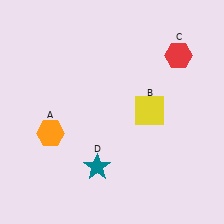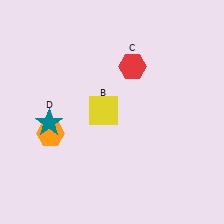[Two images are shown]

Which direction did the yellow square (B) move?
The yellow square (B) moved left.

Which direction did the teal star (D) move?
The teal star (D) moved left.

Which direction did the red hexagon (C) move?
The red hexagon (C) moved left.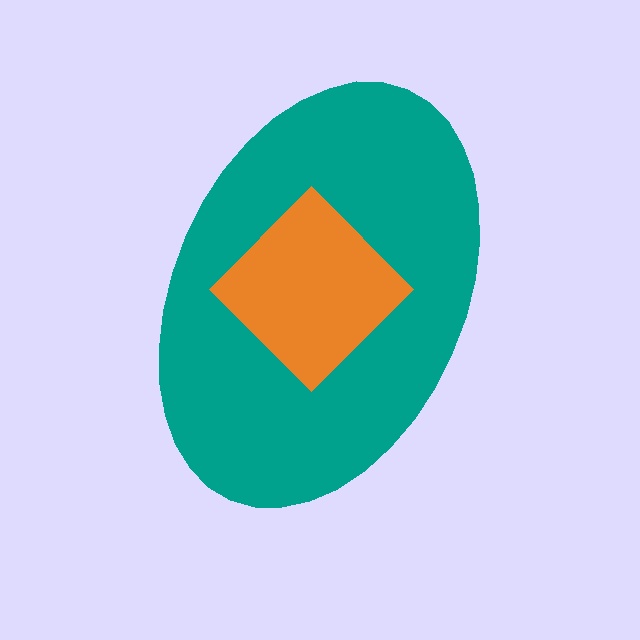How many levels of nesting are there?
2.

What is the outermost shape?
The teal ellipse.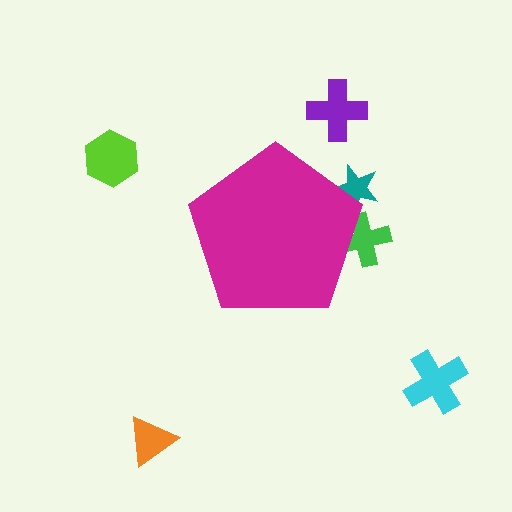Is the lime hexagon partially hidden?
No, the lime hexagon is fully visible.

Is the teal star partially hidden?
Yes, the teal star is partially hidden behind the magenta pentagon.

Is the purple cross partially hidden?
No, the purple cross is fully visible.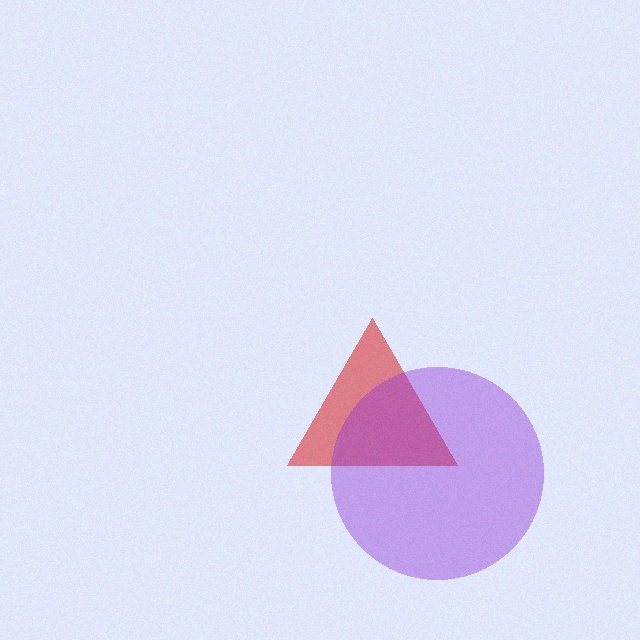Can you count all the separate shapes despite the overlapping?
Yes, there are 2 separate shapes.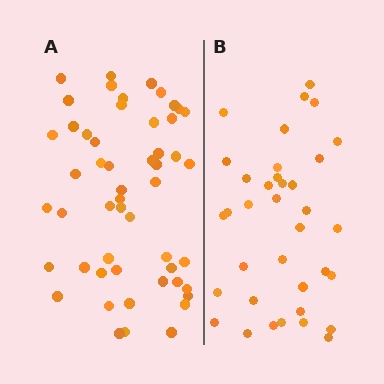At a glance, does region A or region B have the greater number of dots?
Region A (the left region) has more dots.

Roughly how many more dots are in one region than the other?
Region A has approximately 15 more dots than region B.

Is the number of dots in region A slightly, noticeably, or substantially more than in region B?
Region A has noticeably more, but not dramatically so. The ratio is roughly 1.4 to 1.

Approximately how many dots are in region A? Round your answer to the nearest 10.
About 50 dots. (The exact count is 52, which rounds to 50.)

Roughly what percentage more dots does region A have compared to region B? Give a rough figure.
About 45% more.